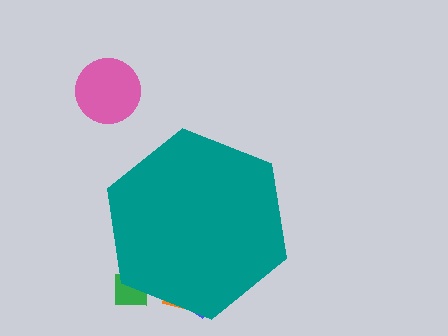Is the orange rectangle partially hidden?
Yes, the orange rectangle is partially hidden behind the teal hexagon.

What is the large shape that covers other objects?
A teal hexagon.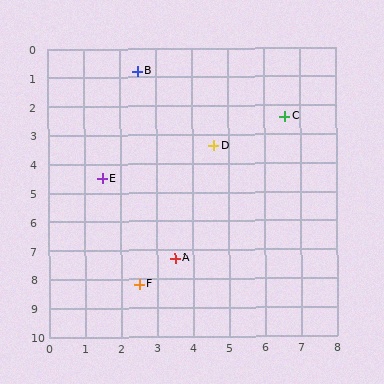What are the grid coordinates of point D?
Point D is at approximately (4.6, 3.4).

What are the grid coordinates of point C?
Point C is at approximately (6.6, 2.4).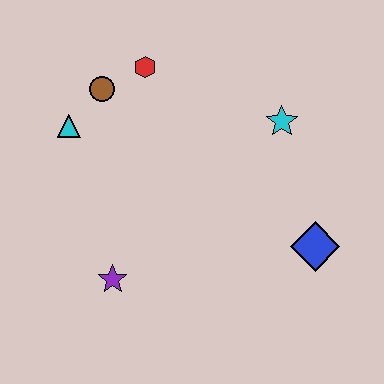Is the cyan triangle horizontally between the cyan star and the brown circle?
No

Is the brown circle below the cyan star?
No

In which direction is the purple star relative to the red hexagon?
The purple star is below the red hexagon.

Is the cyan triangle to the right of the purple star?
No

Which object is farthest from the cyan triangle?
The blue diamond is farthest from the cyan triangle.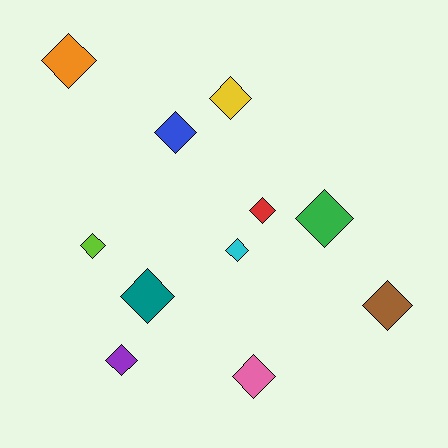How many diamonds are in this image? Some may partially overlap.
There are 11 diamonds.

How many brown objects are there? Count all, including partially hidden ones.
There is 1 brown object.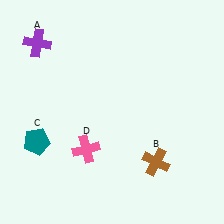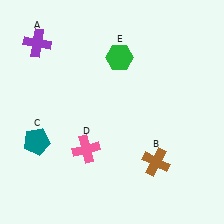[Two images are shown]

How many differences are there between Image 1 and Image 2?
There is 1 difference between the two images.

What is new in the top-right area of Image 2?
A green hexagon (E) was added in the top-right area of Image 2.